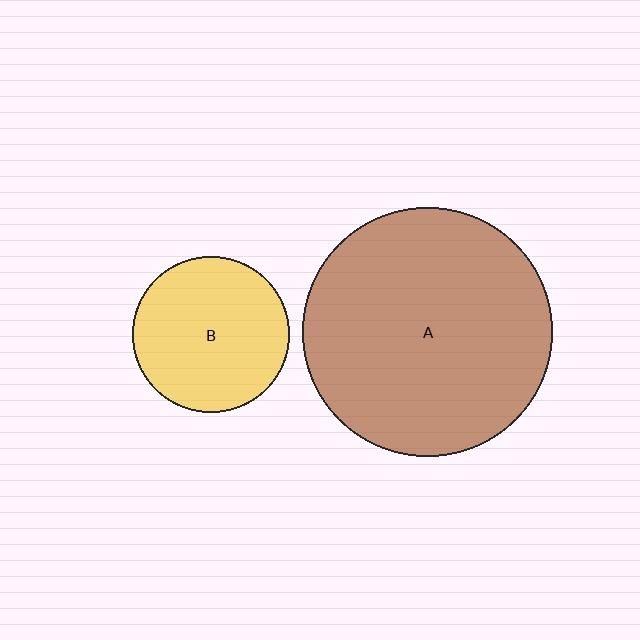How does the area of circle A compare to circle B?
Approximately 2.5 times.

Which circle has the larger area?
Circle A (brown).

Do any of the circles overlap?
No, none of the circles overlap.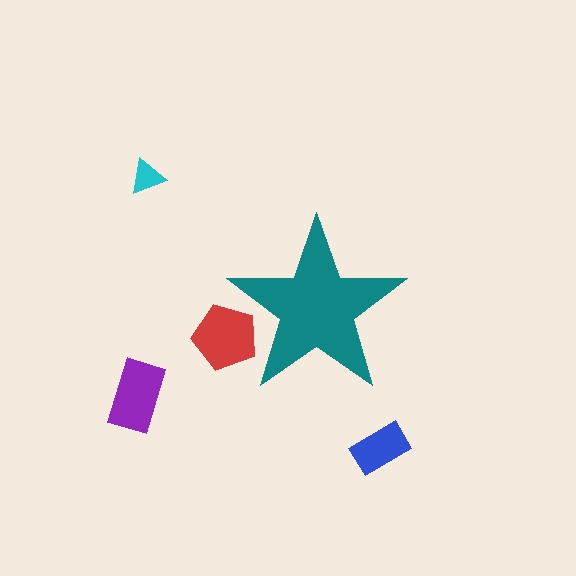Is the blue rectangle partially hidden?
No, the blue rectangle is fully visible.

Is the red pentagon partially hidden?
Yes, the red pentagon is partially hidden behind the teal star.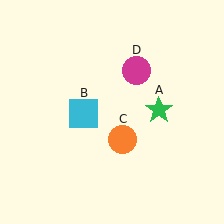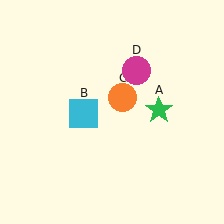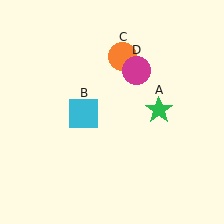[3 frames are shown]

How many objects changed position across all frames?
1 object changed position: orange circle (object C).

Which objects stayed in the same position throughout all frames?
Green star (object A) and cyan square (object B) and magenta circle (object D) remained stationary.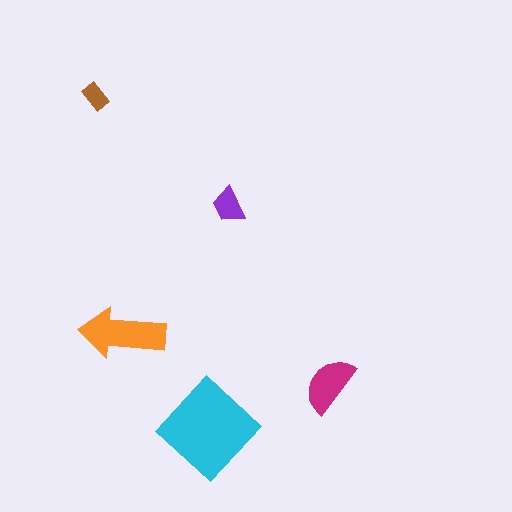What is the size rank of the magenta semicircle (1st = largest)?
3rd.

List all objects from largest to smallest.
The cyan diamond, the orange arrow, the magenta semicircle, the purple trapezoid, the brown rectangle.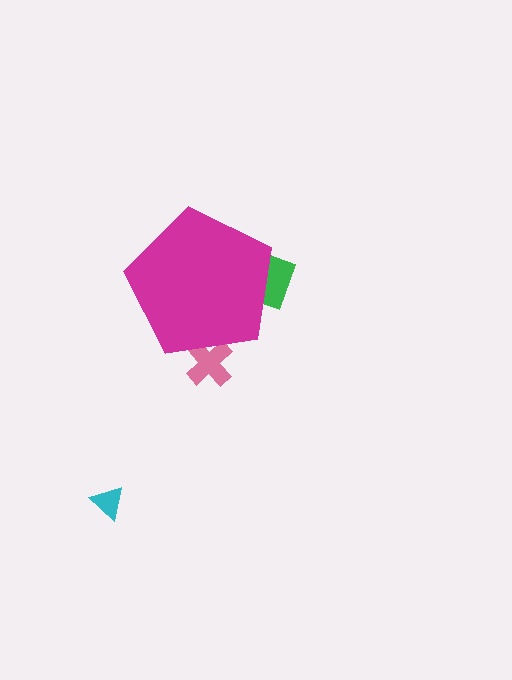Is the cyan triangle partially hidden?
No, the cyan triangle is fully visible.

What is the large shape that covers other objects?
A magenta pentagon.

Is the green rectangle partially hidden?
Yes, the green rectangle is partially hidden behind the magenta pentagon.